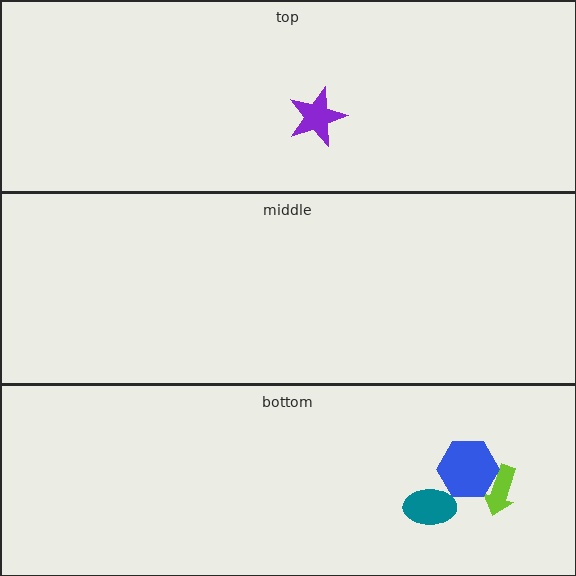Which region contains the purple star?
The top region.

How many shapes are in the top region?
1.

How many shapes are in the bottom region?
3.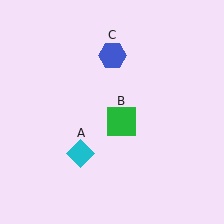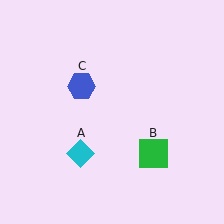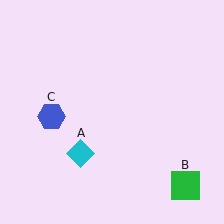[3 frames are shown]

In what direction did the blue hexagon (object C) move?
The blue hexagon (object C) moved down and to the left.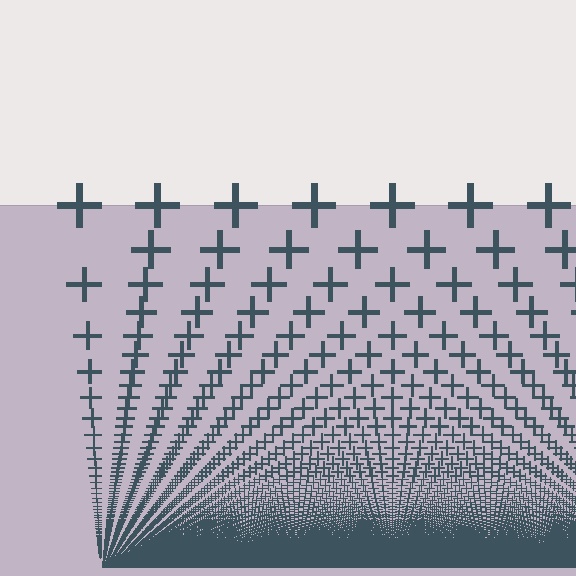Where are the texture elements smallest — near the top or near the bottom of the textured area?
Near the bottom.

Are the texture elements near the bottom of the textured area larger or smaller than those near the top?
Smaller. The gradient is inverted — elements near the bottom are smaller and denser.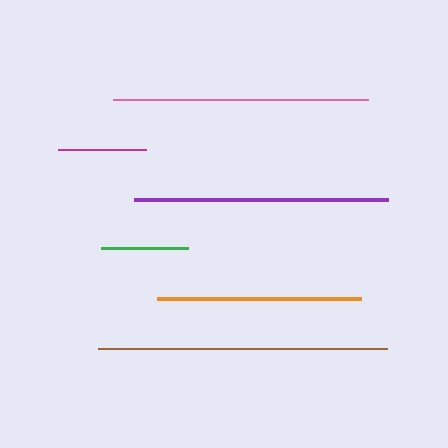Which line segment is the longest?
The brown line is the longest at approximately 289 pixels.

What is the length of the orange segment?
The orange segment is approximately 205 pixels long.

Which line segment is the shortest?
The green line is the shortest at approximately 87 pixels.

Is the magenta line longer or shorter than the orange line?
The orange line is longer than the magenta line.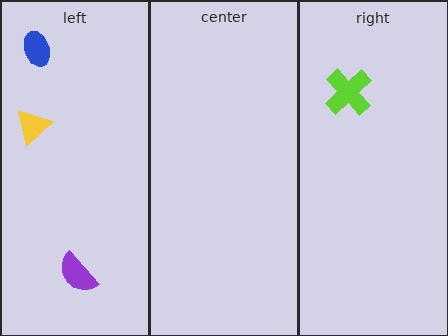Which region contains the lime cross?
The right region.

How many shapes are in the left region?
3.